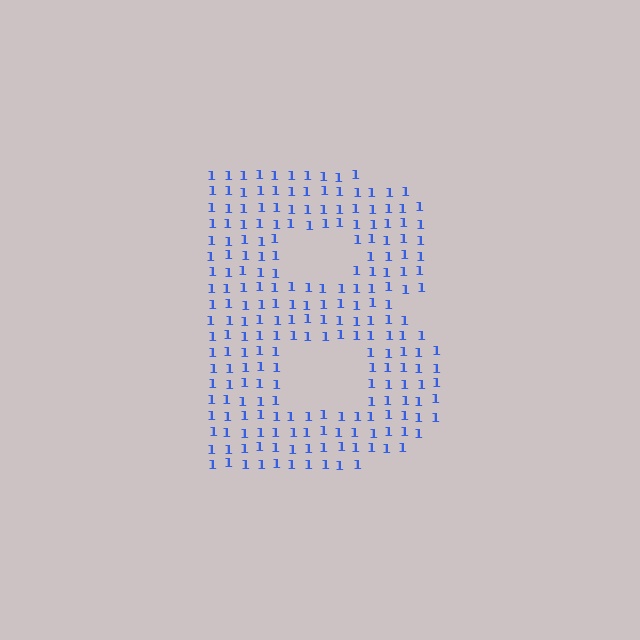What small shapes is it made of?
It is made of small digit 1's.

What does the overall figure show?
The overall figure shows the letter B.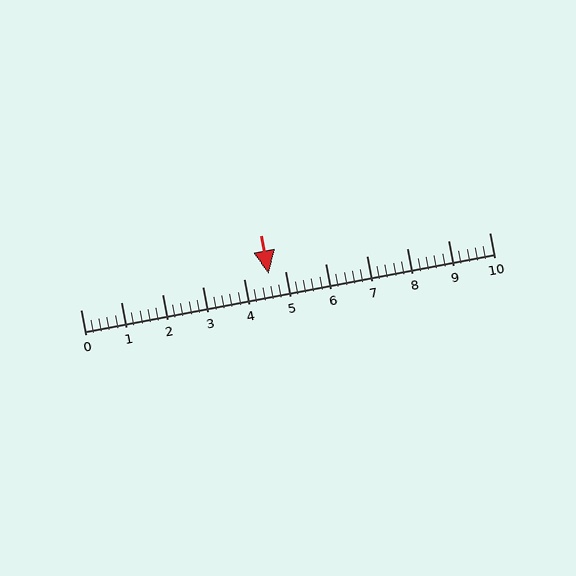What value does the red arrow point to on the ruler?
The red arrow points to approximately 4.6.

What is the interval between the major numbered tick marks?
The major tick marks are spaced 1 units apart.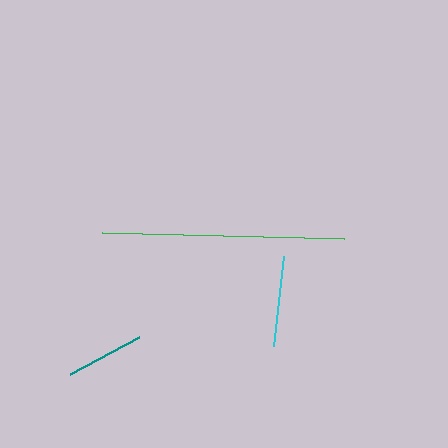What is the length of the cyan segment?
The cyan segment is approximately 91 pixels long.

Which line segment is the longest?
The green line is the longest at approximately 242 pixels.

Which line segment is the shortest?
The teal line is the shortest at approximately 78 pixels.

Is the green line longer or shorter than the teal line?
The green line is longer than the teal line.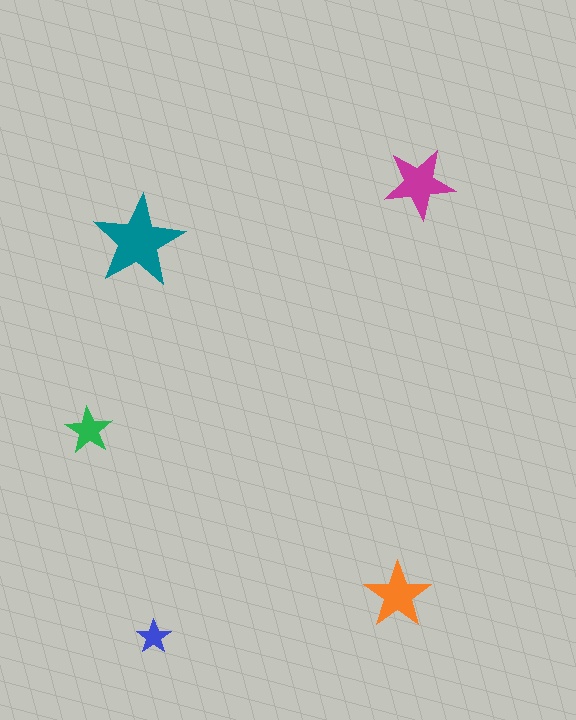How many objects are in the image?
There are 5 objects in the image.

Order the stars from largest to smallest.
the teal one, the magenta one, the orange one, the green one, the blue one.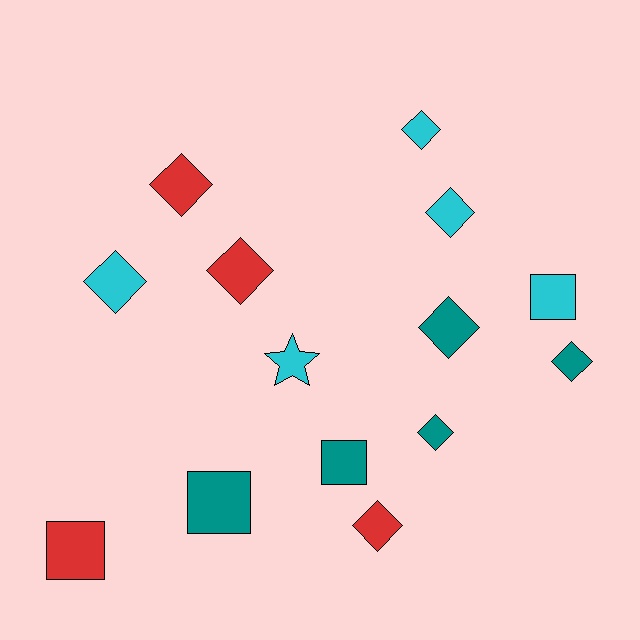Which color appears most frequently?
Teal, with 5 objects.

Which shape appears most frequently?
Diamond, with 9 objects.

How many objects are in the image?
There are 14 objects.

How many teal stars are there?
There are no teal stars.